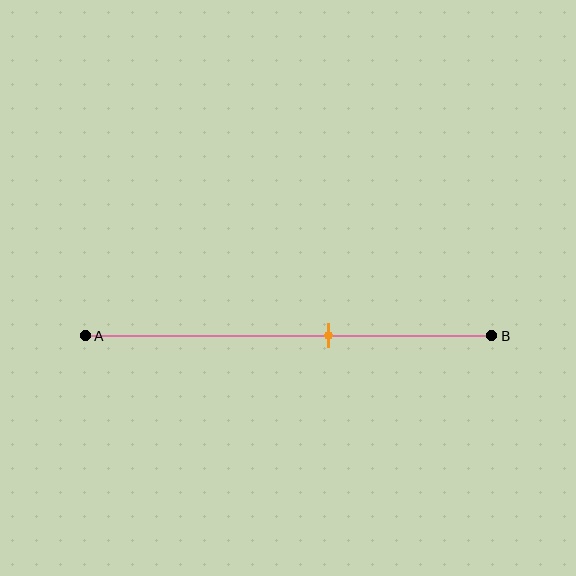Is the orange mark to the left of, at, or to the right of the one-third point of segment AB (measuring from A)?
The orange mark is to the right of the one-third point of segment AB.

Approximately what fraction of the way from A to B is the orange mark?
The orange mark is approximately 60% of the way from A to B.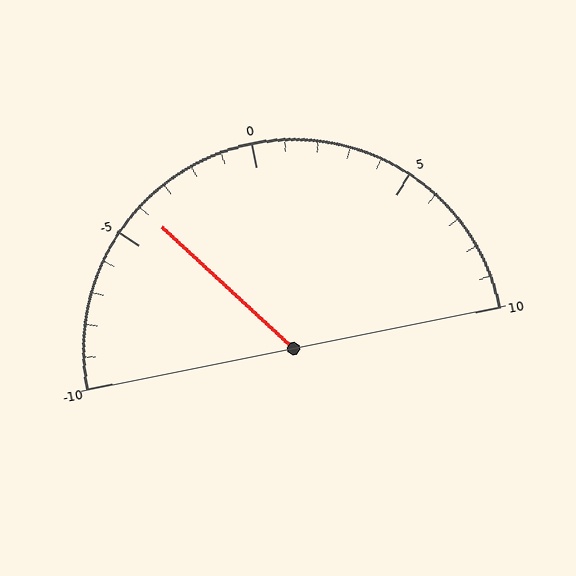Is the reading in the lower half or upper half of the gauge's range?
The reading is in the lower half of the range (-10 to 10).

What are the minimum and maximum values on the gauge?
The gauge ranges from -10 to 10.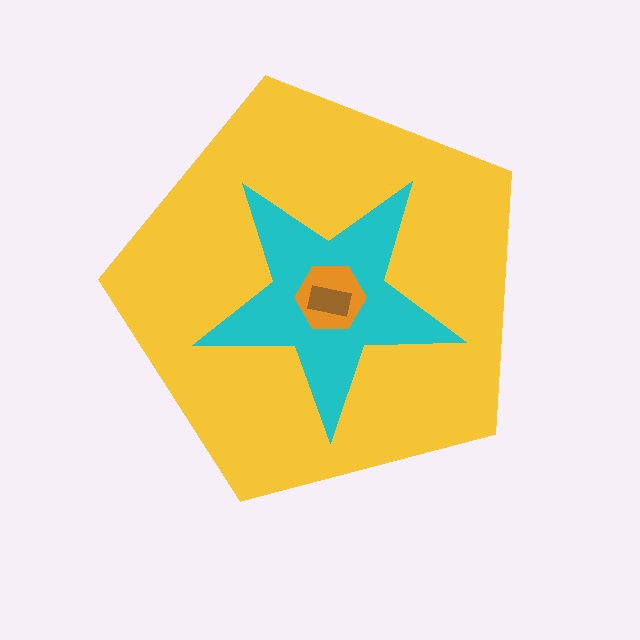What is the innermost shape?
The brown rectangle.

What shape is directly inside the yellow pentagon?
The cyan star.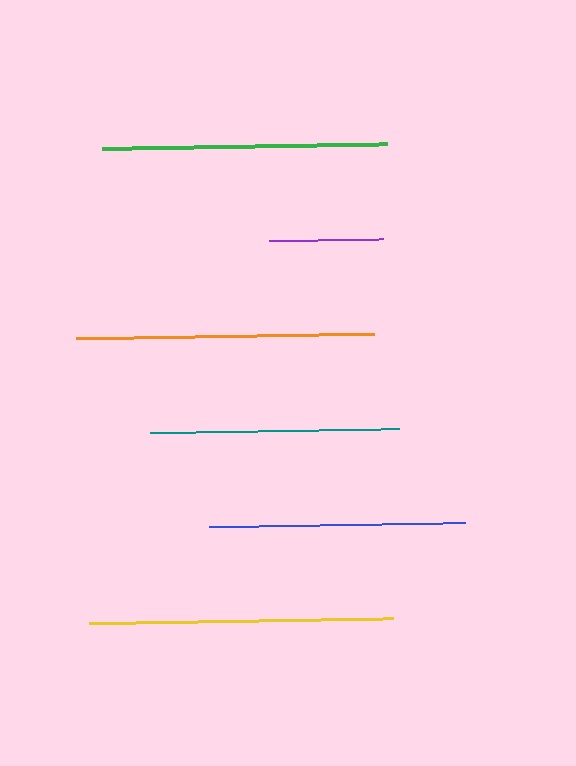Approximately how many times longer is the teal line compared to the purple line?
The teal line is approximately 2.2 times the length of the purple line.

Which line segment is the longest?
The yellow line is the longest at approximately 304 pixels.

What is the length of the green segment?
The green segment is approximately 284 pixels long.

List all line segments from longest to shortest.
From longest to shortest: yellow, orange, green, blue, teal, purple.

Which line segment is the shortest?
The purple line is the shortest at approximately 114 pixels.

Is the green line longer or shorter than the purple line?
The green line is longer than the purple line.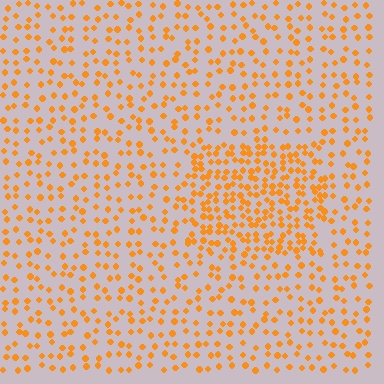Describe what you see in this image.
The image contains small orange elements arranged at two different densities. A rectangle-shaped region is visible where the elements are more densely packed than the surrounding area.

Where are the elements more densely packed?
The elements are more densely packed inside the rectangle boundary.